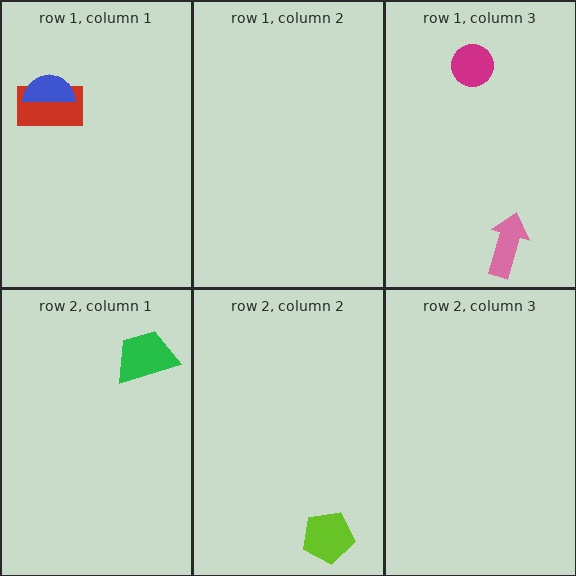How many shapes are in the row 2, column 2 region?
1.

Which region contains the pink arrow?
The row 1, column 3 region.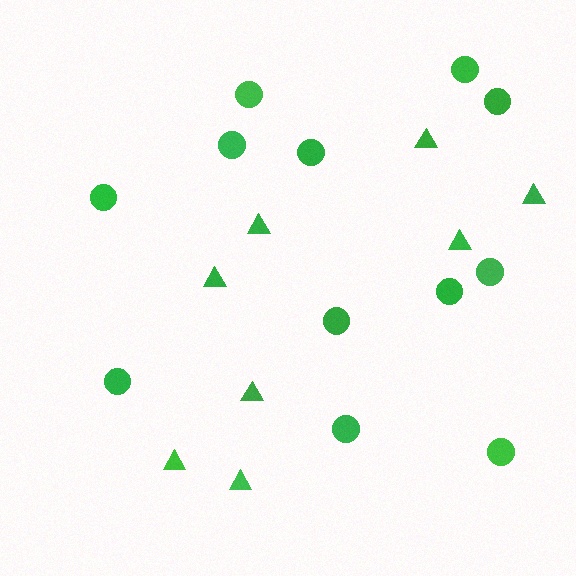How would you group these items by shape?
There are 2 groups: one group of circles (12) and one group of triangles (8).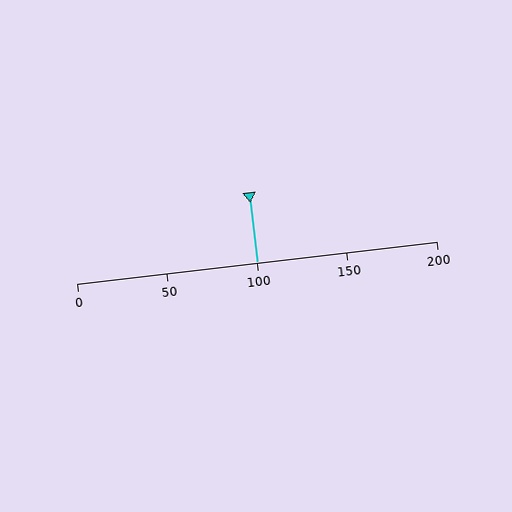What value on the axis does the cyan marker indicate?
The marker indicates approximately 100.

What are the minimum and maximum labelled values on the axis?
The axis runs from 0 to 200.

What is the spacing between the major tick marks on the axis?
The major ticks are spaced 50 apart.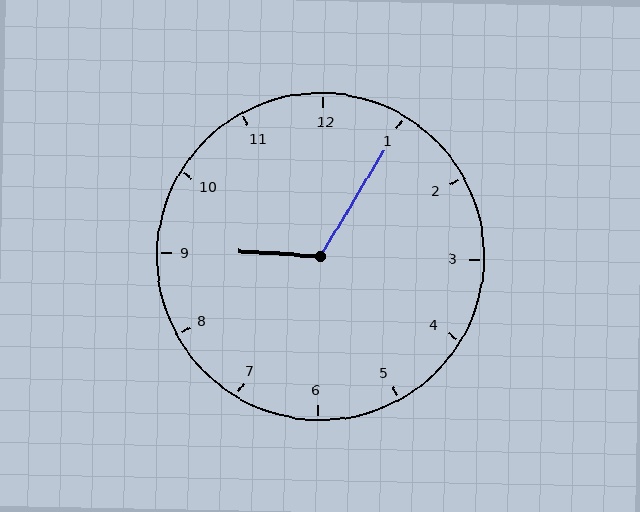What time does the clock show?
9:05.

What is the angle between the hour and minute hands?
Approximately 118 degrees.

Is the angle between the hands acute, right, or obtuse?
It is obtuse.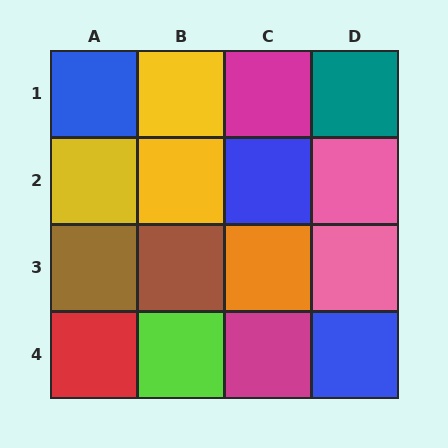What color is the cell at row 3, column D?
Pink.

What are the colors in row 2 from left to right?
Yellow, yellow, blue, pink.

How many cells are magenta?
2 cells are magenta.